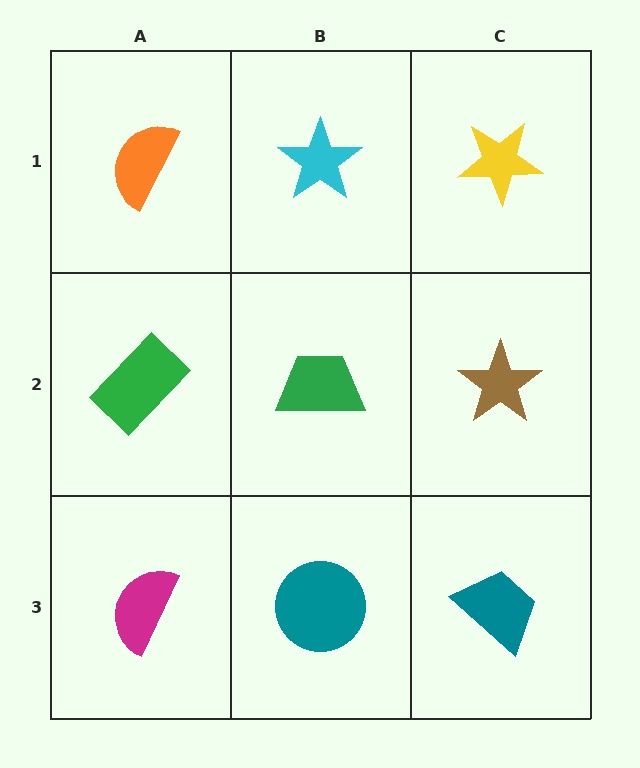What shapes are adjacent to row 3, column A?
A green rectangle (row 2, column A), a teal circle (row 3, column B).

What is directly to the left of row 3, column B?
A magenta semicircle.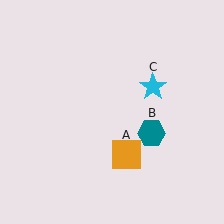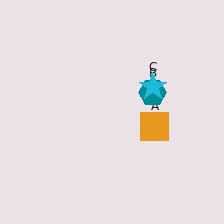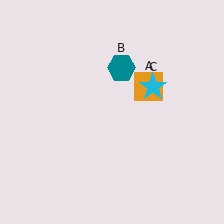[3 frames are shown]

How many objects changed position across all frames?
2 objects changed position: orange square (object A), teal hexagon (object B).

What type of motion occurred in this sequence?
The orange square (object A), teal hexagon (object B) rotated counterclockwise around the center of the scene.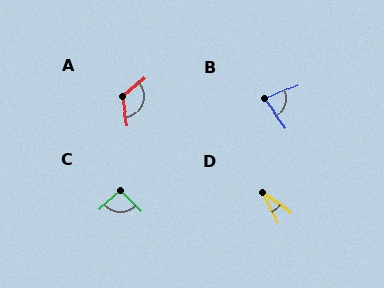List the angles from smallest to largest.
D (30°), B (77°), C (94°), A (118°).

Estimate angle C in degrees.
Approximately 94 degrees.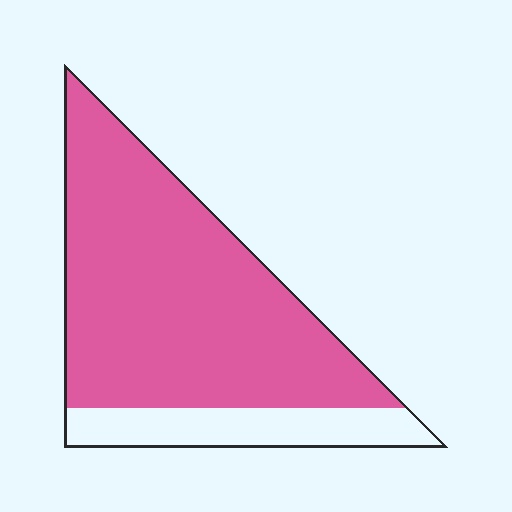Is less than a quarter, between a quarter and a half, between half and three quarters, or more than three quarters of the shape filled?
More than three quarters.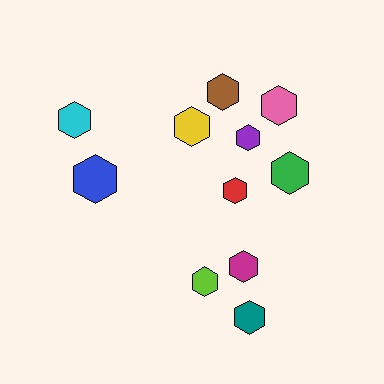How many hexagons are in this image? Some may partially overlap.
There are 11 hexagons.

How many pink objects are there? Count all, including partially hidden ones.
There is 1 pink object.